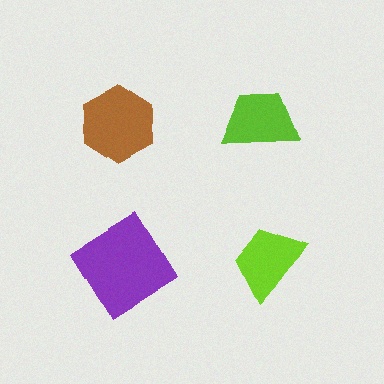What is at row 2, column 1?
A purple diamond.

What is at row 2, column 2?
A lime trapezoid.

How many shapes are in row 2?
2 shapes.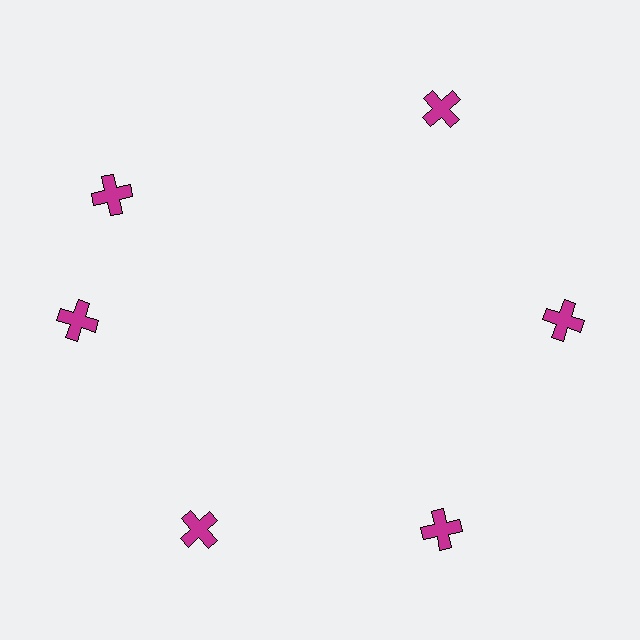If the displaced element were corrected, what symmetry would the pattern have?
It would have 6-fold rotational symmetry — the pattern would map onto itself every 60 degrees.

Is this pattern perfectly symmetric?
No. The 6 magenta crosses are arranged in a ring, but one element near the 11 o'clock position is rotated out of alignment along the ring, breaking the 6-fold rotational symmetry.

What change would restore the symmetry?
The symmetry would be restored by rotating it back into even spacing with its neighbors so that all 6 crosses sit at equal angles and equal distance from the center.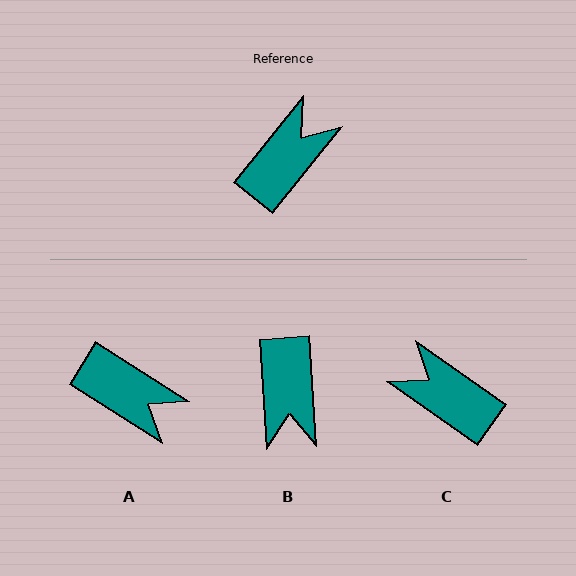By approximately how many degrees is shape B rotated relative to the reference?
Approximately 138 degrees clockwise.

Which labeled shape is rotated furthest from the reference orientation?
B, about 138 degrees away.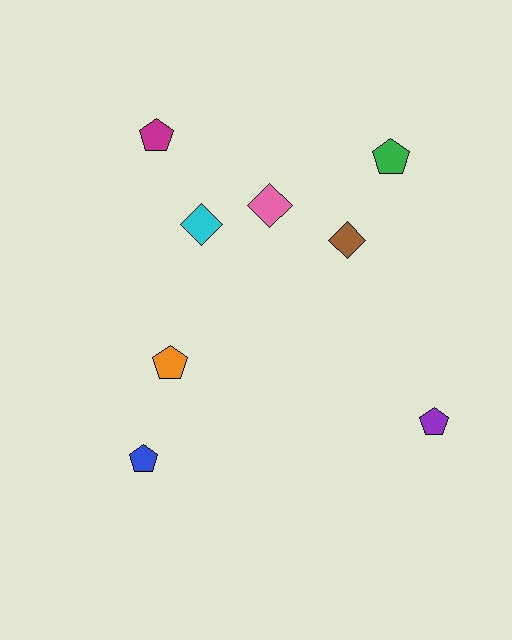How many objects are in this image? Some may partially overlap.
There are 8 objects.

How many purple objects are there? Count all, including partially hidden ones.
There is 1 purple object.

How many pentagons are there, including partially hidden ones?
There are 5 pentagons.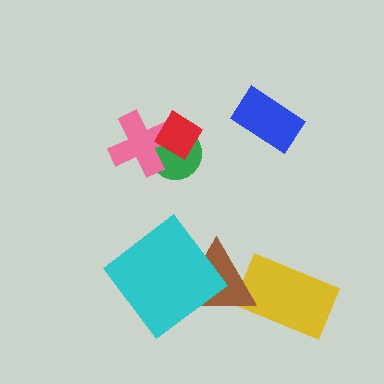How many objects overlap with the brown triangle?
2 objects overlap with the brown triangle.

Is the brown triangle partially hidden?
Yes, it is partially covered by another shape.